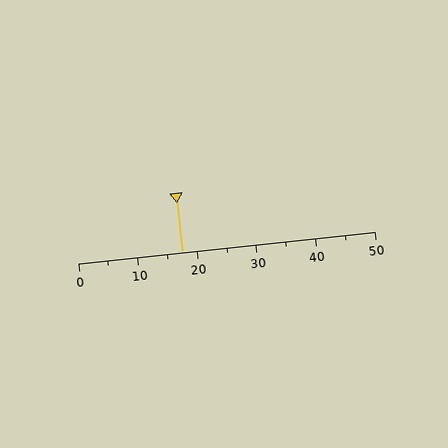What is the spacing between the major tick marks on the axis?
The major ticks are spaced 10 apart.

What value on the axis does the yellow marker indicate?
The marker indicates approximately 17.5.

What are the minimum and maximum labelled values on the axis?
The axis runs from 0 to 50.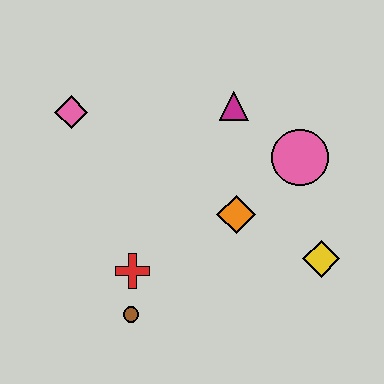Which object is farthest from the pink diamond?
The yellow diamond is farthest from the pink diamond.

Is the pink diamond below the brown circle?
No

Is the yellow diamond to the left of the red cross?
No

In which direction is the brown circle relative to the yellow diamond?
The brown circle is to the left of the yellow diamond.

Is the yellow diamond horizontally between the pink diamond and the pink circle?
No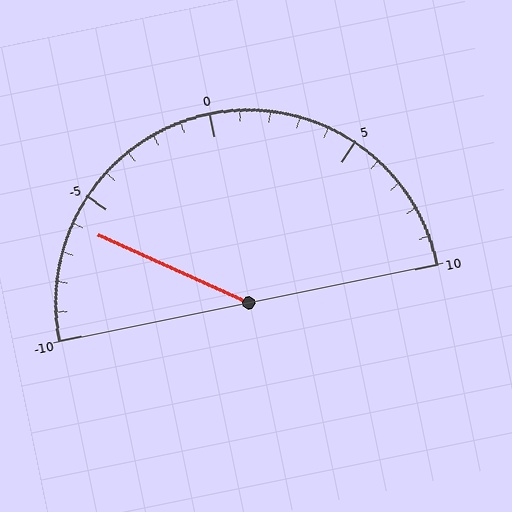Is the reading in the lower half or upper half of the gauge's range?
The reading is in the lower half of the range (-10 to 10).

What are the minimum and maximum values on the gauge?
The gauge ranges from -10 to 10.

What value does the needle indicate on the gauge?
The needle indicates approximately -6.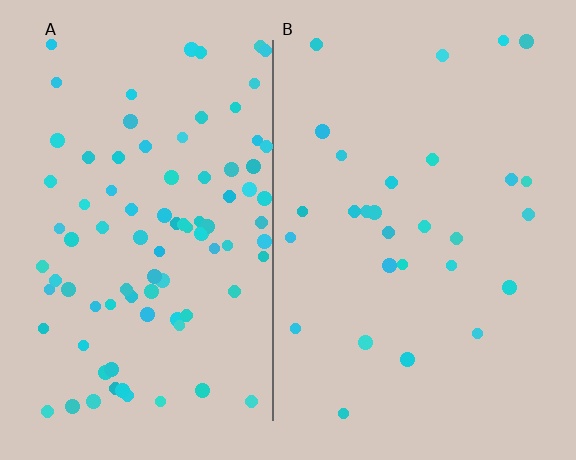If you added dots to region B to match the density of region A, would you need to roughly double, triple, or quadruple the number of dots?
Approximately triple.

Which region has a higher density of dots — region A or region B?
A (the left).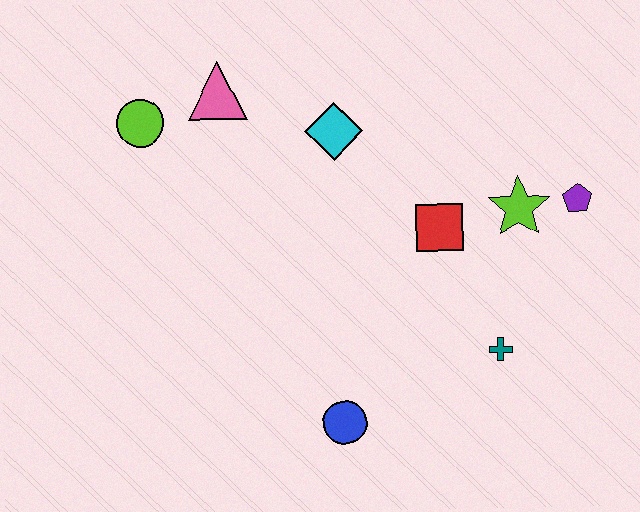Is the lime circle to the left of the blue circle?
Yes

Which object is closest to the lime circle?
The pink triangle is closest to the lime circle.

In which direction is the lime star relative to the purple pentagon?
The lime star is to the left of the purple pentagon.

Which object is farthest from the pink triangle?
The teal cross is farthest from the pink triangle.